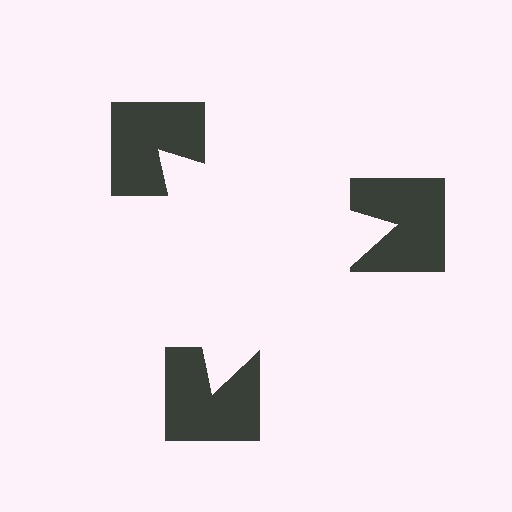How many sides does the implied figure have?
3 sides.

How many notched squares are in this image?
There are 3 — one at each vertex of the illusory triangle.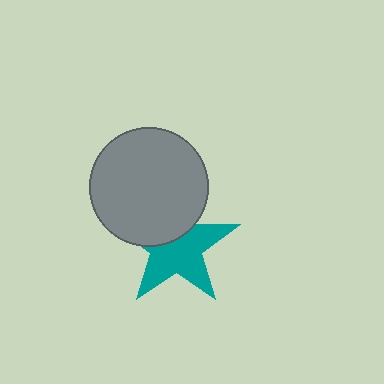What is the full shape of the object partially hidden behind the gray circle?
The partially hidden object is a teal star.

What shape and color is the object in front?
The object in front is a gray circle.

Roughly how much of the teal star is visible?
About half of it is visible (roughly 62%).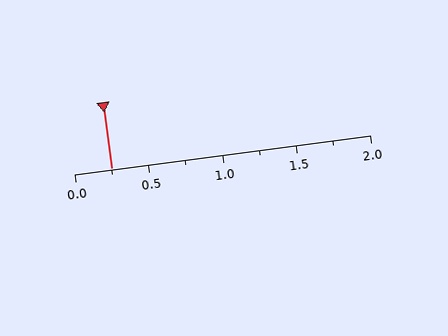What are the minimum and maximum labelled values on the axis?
The axis runs from 0.0 to 2.0.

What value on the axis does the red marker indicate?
The marker indicates approximately 0.25.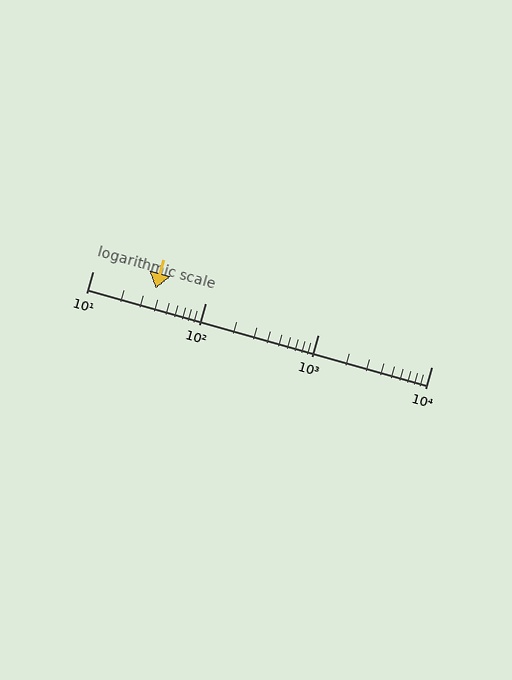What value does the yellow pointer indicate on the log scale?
The pointer indicates approximately 36.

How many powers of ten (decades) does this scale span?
The scale spans 3 decades, from 10 to 10000.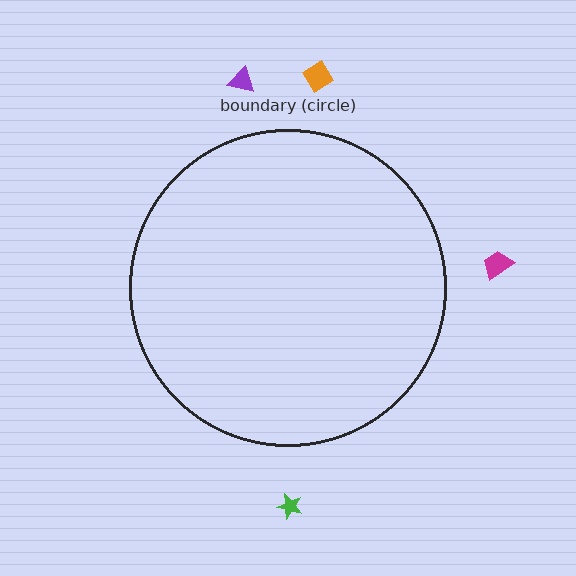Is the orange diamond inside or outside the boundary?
Outside.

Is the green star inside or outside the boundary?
Outside.